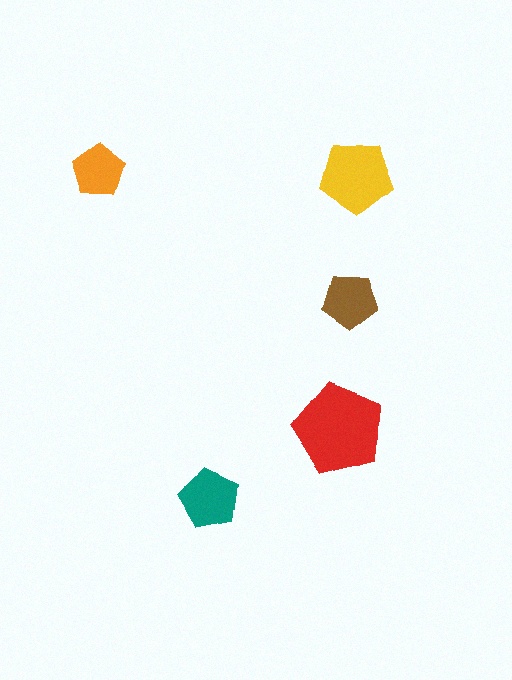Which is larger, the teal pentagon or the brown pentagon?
The teal one.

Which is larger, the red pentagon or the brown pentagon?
The red one.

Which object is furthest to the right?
The yellow pentagon is rightmost.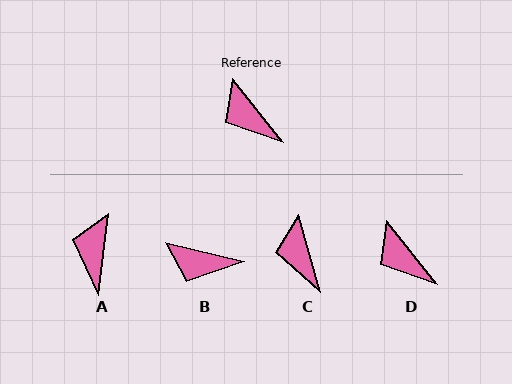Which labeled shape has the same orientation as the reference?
D.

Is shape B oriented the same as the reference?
No, it is off by about 38 degrees.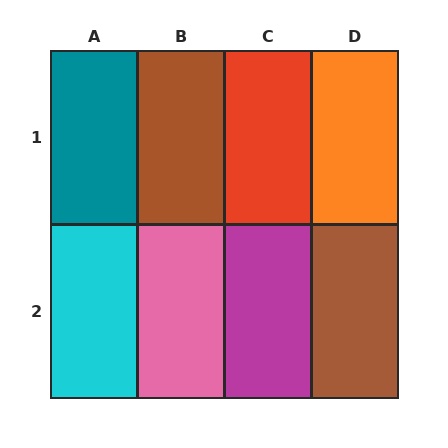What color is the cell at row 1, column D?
Orange.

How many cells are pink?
1 cell is pink.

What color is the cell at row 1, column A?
Teal.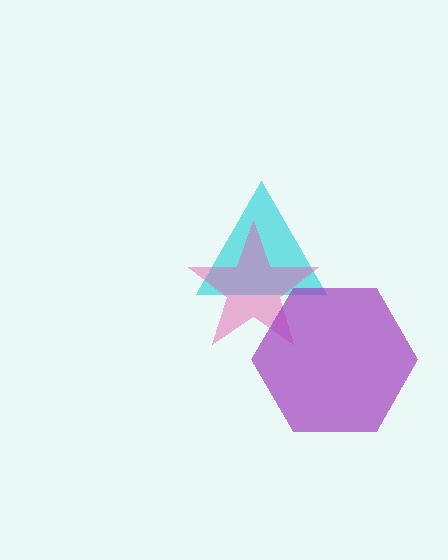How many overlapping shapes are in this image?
There are 3 overlapping shapes in the image.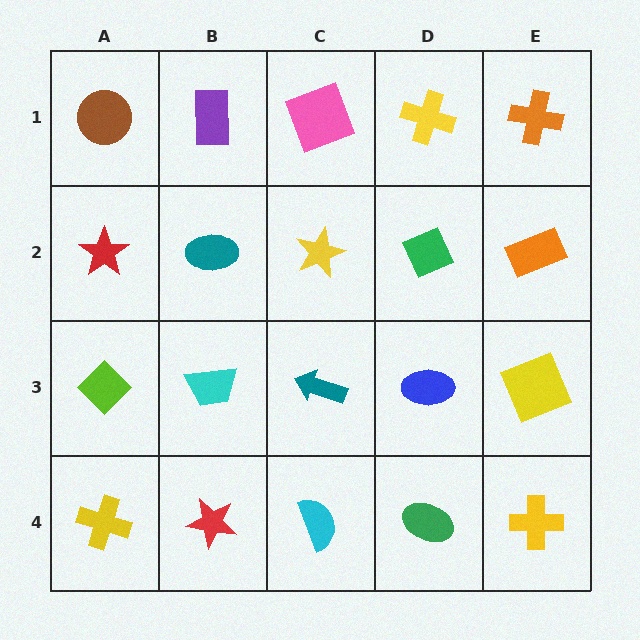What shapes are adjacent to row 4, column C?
A teal arrow (row 3, column C), a red star (row 4, column B), a green ellipse (row 4, column D).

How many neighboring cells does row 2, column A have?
3.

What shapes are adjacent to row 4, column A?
A lime diamond (row 3, column A), a red star (row 4, column B).